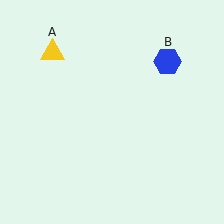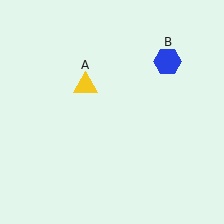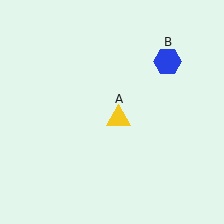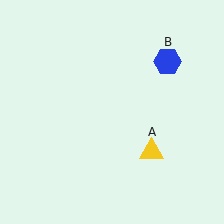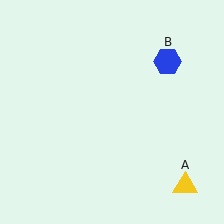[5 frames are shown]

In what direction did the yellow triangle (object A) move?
The yellow triangle (object A) moved down and to the right.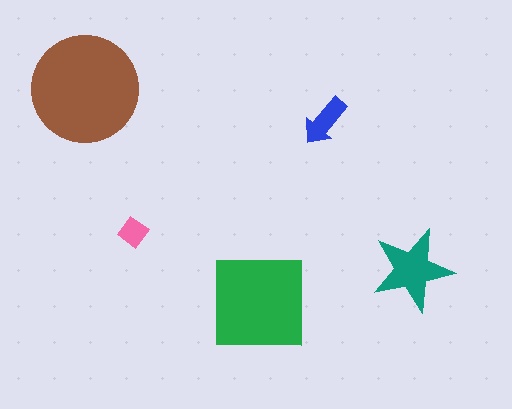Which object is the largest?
The brown circle.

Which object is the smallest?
The pink diamond.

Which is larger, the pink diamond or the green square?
The green square.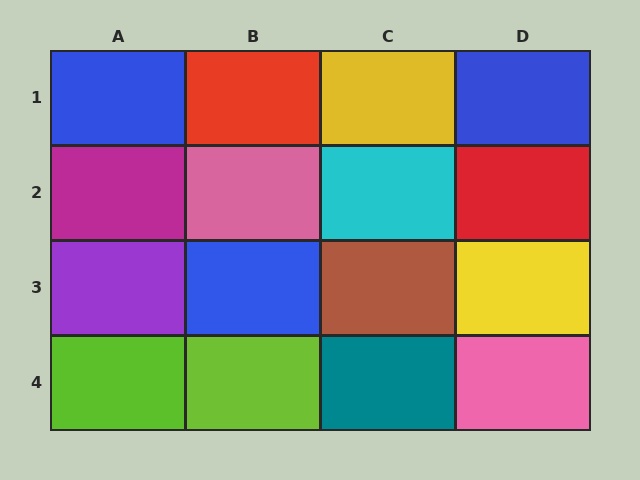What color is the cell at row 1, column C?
Yellow.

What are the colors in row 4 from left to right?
Lime, lime, teal, pink.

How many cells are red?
2 cells are red.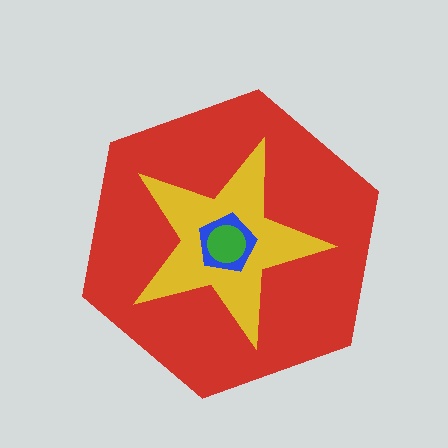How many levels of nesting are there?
4.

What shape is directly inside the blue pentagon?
The green circle.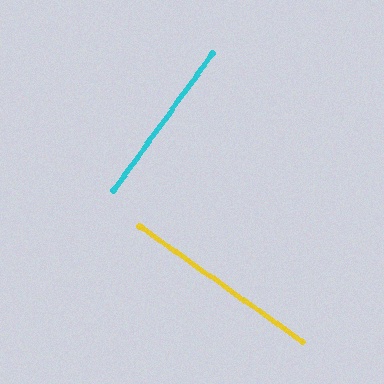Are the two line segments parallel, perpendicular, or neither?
Perpendicular — they meet at approximately 89°.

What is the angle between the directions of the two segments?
Approximately 89 degrees.